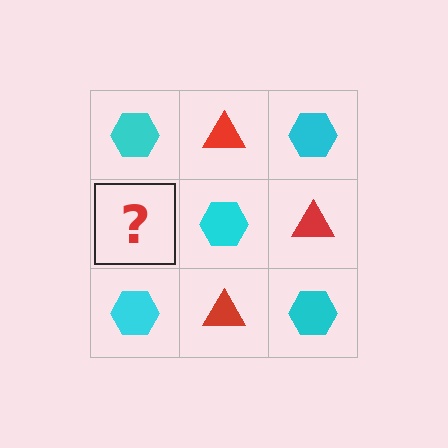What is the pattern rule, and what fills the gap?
The rule is that it alternates cyan hexagon and red triangle in a checkerboard pattern. The gap should be filled with a red triangle.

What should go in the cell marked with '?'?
The missing cell should contain a red triangle.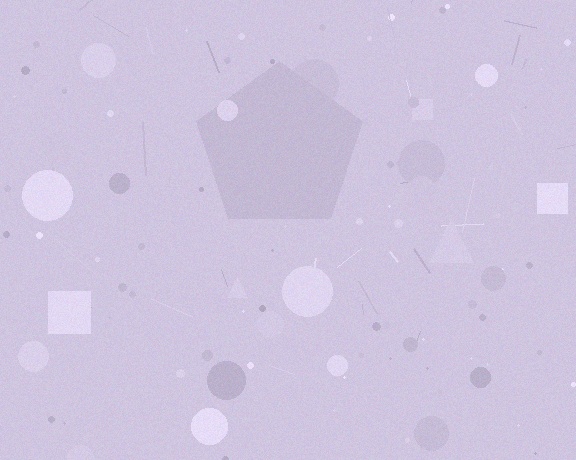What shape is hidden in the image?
A pentagon is hidden in the image.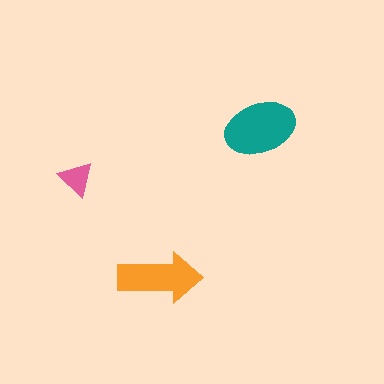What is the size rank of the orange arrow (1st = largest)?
2nd.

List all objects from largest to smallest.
The teal ellipse, the orange arrow, the pink triangle.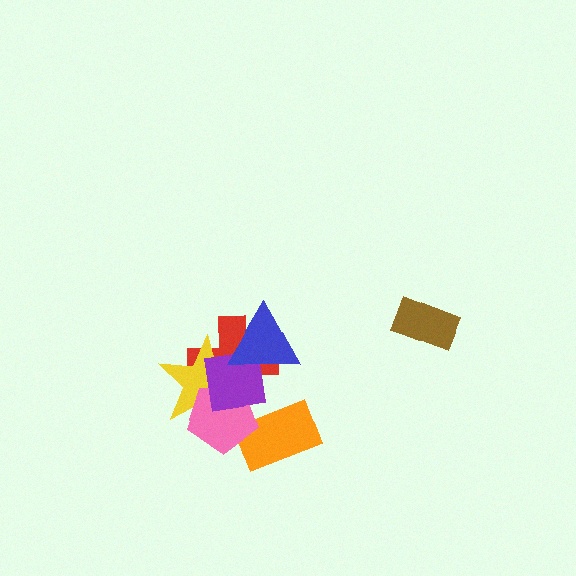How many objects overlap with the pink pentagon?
4 objects overlap with the pink pentagon.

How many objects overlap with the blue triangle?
3 objects overlap with the blue triangle.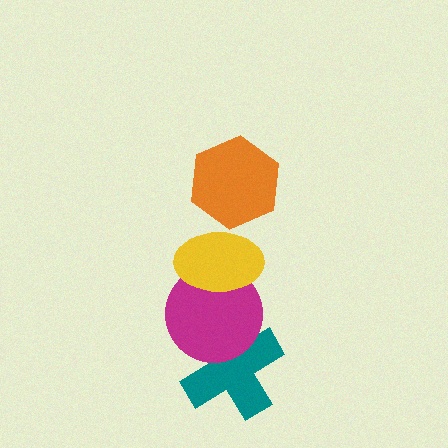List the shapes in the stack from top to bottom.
From top to bottom: the orange hexagon, the yellow ellipse, the magenta circle, the teal cross.